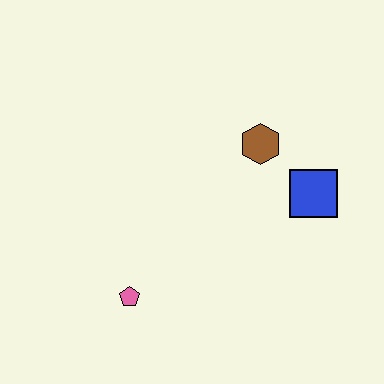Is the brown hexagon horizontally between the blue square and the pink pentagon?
Yes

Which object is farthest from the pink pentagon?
The blue square is farthest from the pink pentagon.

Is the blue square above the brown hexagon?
No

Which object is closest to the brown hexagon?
The blue square is closest to the brown hexagon.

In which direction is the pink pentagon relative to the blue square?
The pink pentagon is to the left of the blue square.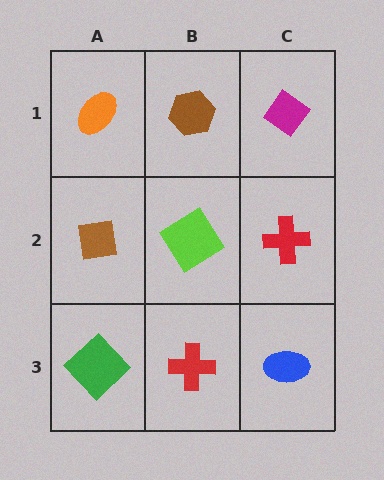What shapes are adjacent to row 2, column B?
A brown hexagon (row 1, column B), a red cross (row 3, column B), a brown square (row 2, column A), a red cross (row 2, column C).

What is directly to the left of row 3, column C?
A red cross.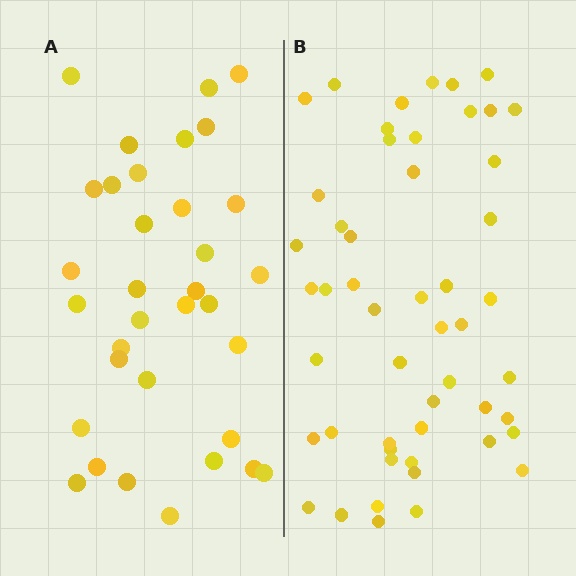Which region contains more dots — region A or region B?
Region B (the right region) has more dots.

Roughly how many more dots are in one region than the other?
Region B has approximately 15 more dots than region A.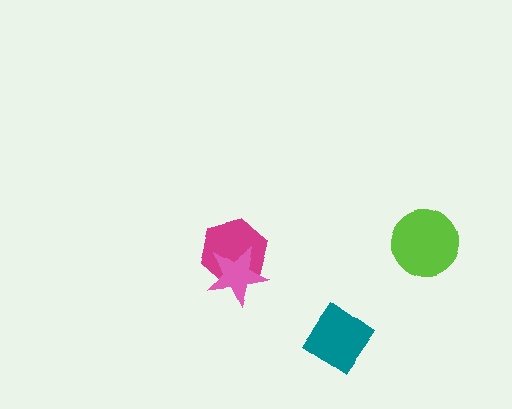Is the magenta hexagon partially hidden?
Yes, it is partially covered by another shape.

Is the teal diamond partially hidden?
No, no other shape covers it.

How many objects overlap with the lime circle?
0 objects overlap with the lime circle.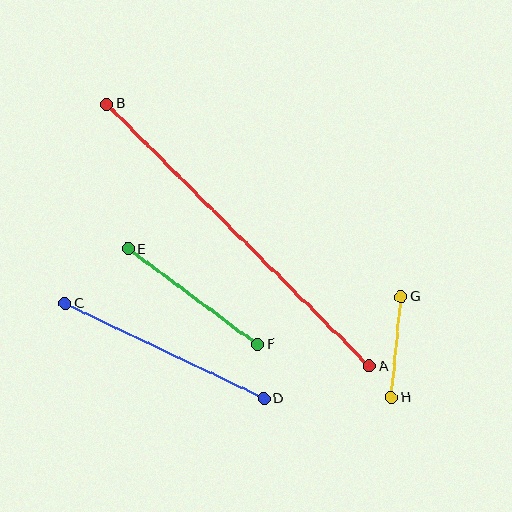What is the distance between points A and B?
The distance is approximately 371 pixels.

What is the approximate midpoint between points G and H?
The midpoint is at approximately (396, 347) pixels.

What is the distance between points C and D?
The distance is approximately 220 pixels.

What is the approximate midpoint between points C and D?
The midpoint is at approximately (164, 351) pixels.